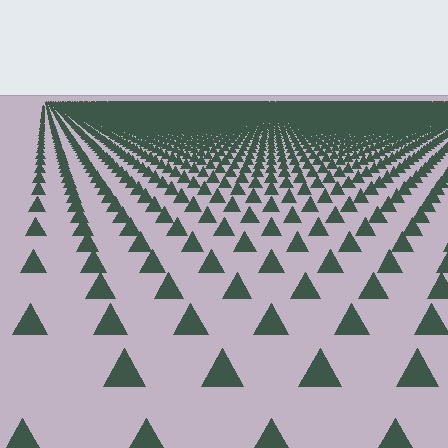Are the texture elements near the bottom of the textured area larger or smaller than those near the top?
Larger. Near the bottom, elements are closer to the viewer and appear at a bigger on-screen size.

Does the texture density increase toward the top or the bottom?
Density increases toward the top.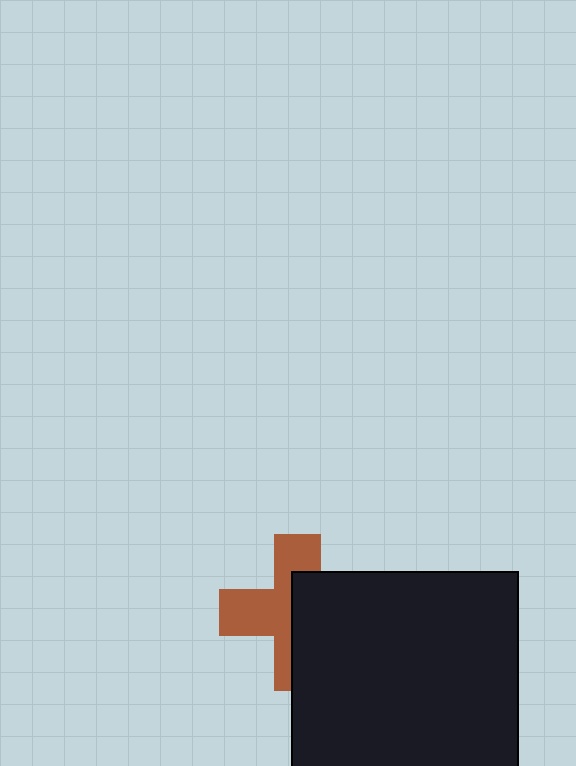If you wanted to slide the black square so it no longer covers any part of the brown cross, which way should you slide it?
Slide it right — that is the most direct way to separate the two shapes.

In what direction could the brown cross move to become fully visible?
The brown cross could move left. That would shift it out from behind the black square entirely.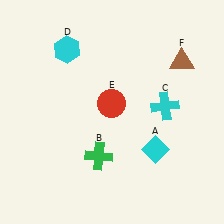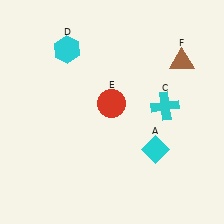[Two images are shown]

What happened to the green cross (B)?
The green cross (B) was removed in Image 2. It was in the bottom-left area of Image 1.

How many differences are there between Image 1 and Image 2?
There is 1 difference between the two images.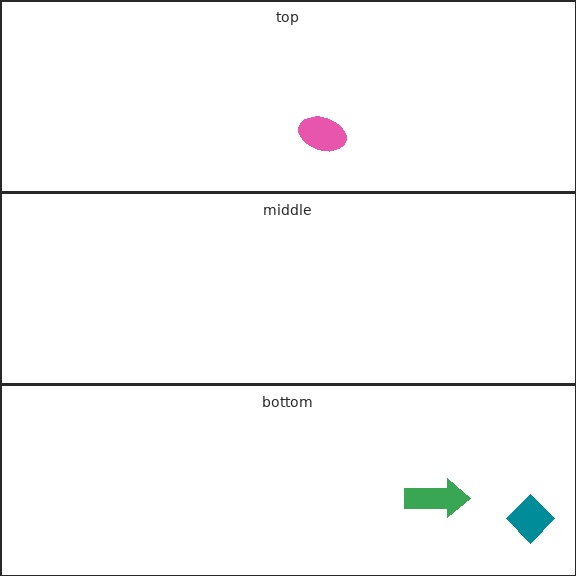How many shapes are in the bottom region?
2.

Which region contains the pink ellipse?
The top region.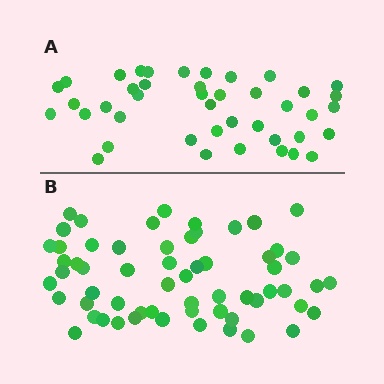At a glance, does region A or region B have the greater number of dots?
Region B (the bottom region) has more dots.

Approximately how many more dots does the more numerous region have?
Region B has approximately 20 more dots than region A.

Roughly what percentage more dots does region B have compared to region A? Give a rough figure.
About 45% more.